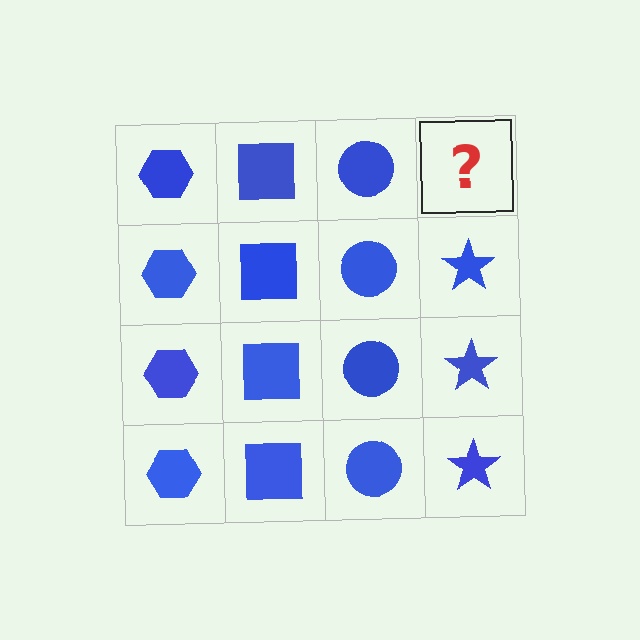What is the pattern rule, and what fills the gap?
The rule is that each column has a consistent shape. The gap should be filled with a blue star.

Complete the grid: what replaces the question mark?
The question mark should be replaced with a blue star.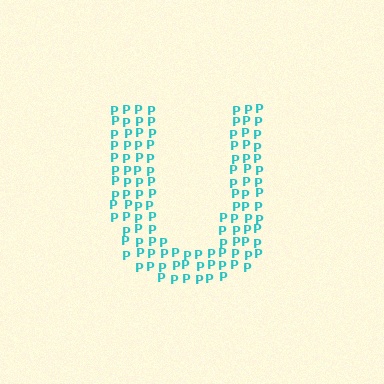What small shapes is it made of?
It is made of small letter P's.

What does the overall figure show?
The overall figure shows the letter U.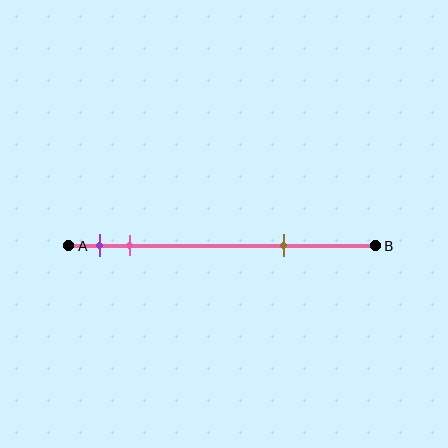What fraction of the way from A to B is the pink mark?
The pink mark is approximately 20% (0.2) of the way from A to B.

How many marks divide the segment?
There are 3 marks dividing the segment.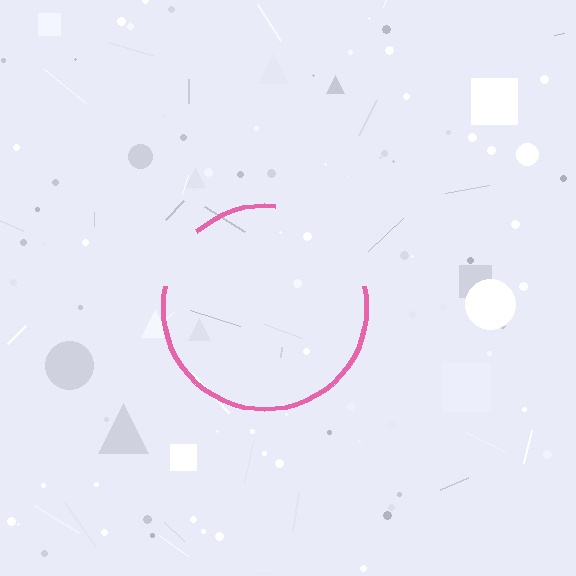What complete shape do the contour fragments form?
The contour fragments form a circle.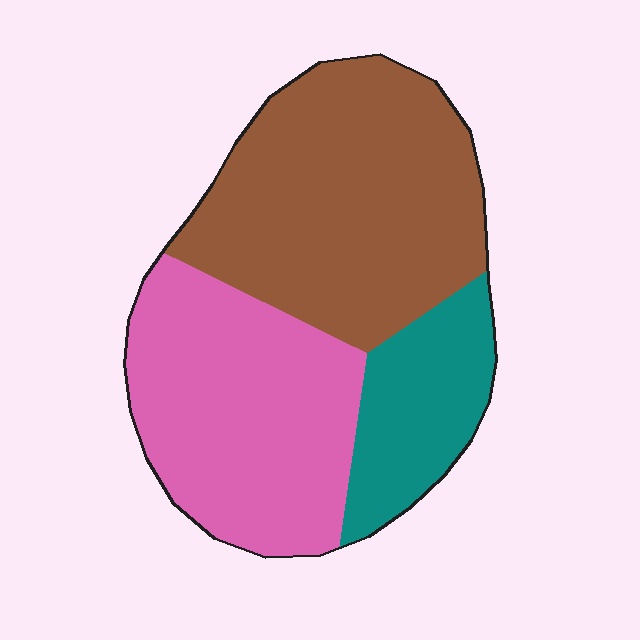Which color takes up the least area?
Teal, at roughly 15%.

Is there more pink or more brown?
Brown.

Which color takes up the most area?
Brown, at roughly 45%.